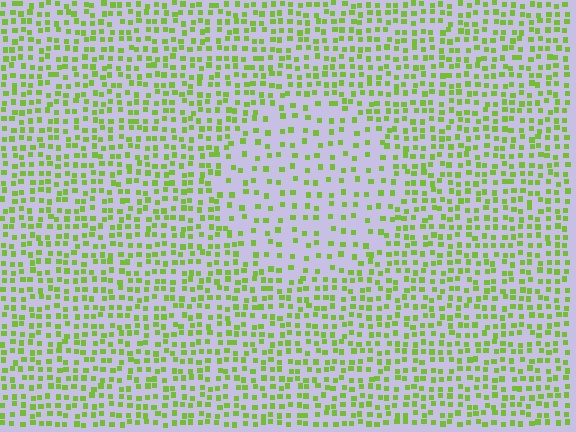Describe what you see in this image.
The image contains small lime elements arranged at two different densities. A circle-shaped region is visible where the elements are less densely packed than the surrounding area.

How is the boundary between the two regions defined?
The boundary is defined by a change in element density (approximately 2.0x ratio). All elements are the same color, size, and shape.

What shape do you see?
I see a circle.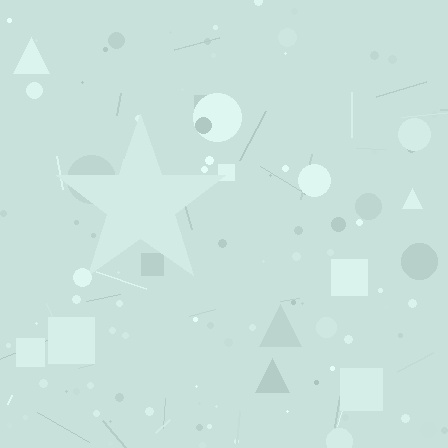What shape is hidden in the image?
A star is hidden in the image.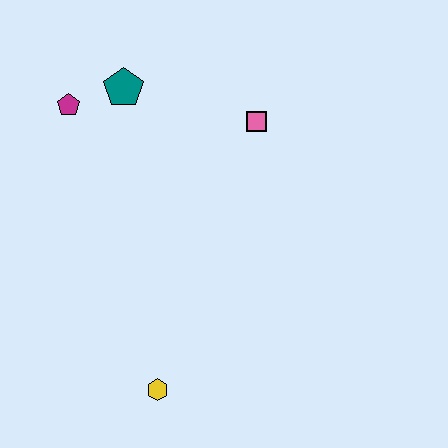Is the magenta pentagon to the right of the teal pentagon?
No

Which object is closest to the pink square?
The teal pentagon is closest to the pink square.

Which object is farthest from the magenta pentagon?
The yellow hexagon is farthest from the magenta pentagon.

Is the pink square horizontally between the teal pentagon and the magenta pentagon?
No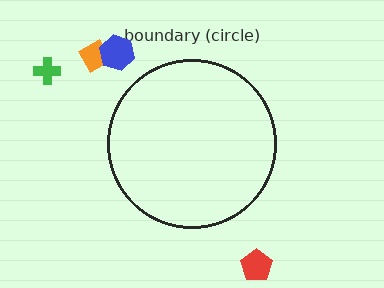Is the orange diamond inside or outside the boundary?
Outside.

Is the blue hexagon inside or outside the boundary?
Outside.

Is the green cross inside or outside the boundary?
Outside.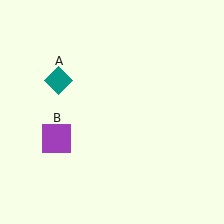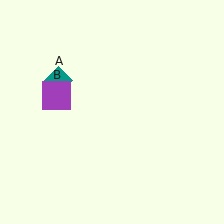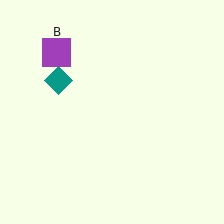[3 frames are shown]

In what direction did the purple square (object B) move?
The purple square (object B) moved up.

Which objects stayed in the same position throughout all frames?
Teal diamond (object A) remained stationary.